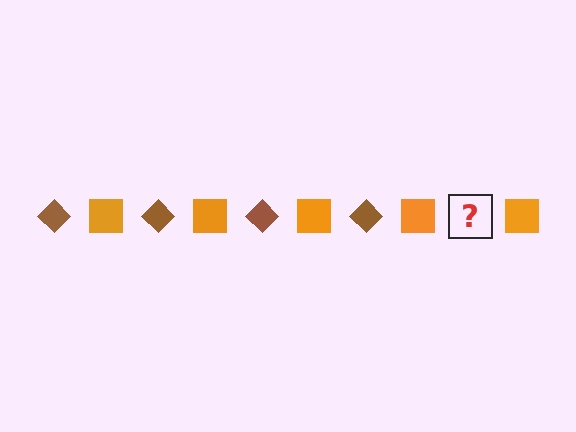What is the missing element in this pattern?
The missing element is a brown diamond.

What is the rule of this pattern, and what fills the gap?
The rule is that the pattern alternates between brown diamond and orange square. The gap should be filled with a brown diamond.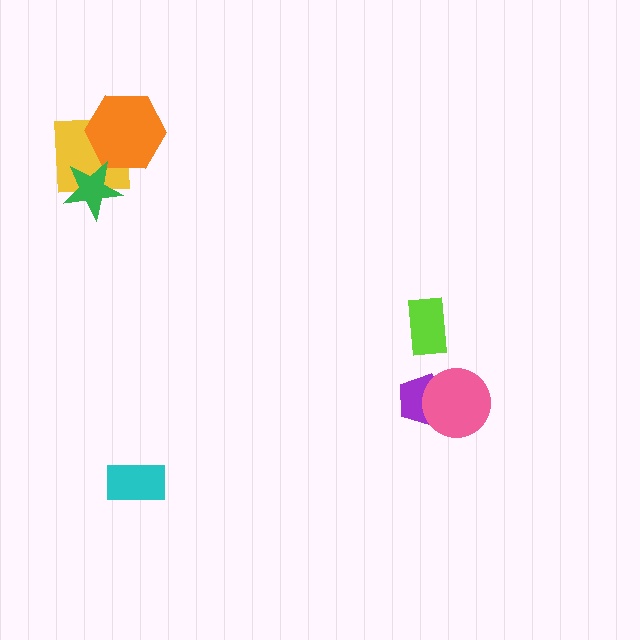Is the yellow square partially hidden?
Yes, it is partially covered by another shape.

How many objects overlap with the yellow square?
2 objects overlap with the yellow square.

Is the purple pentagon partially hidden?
Yes, it is partially covered by another shape.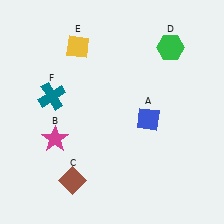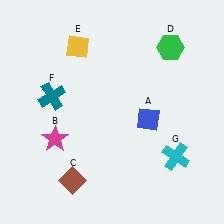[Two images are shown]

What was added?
A cyan cross (G) was added in Image 2.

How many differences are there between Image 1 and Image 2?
There is 1 difference between the two images.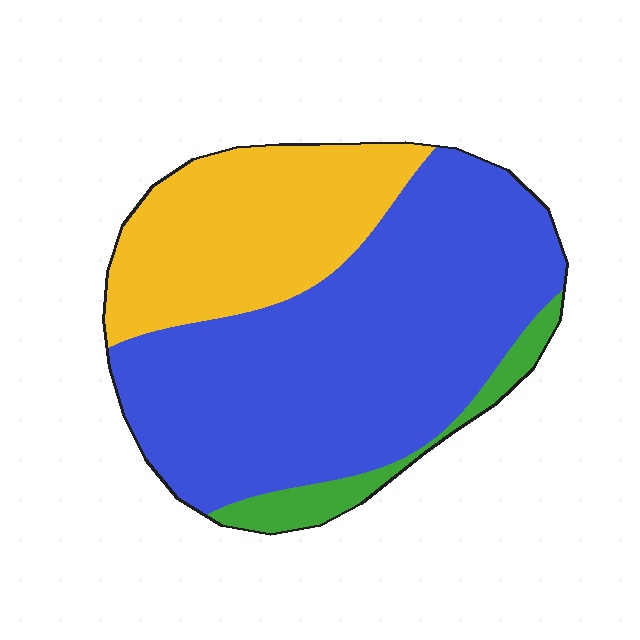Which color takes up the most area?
Blue, at roughly 65%.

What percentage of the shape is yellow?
Yellow takes up between a quarter and a half of the shape.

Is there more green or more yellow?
Yellow.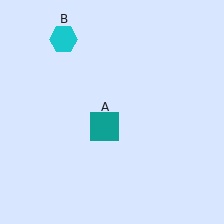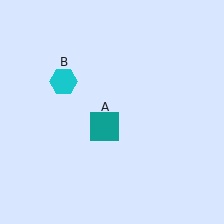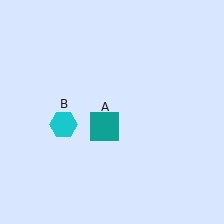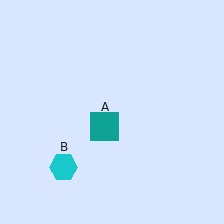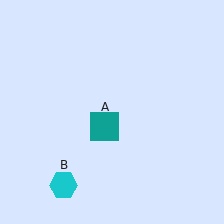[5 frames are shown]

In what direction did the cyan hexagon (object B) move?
The cyan hexagon (object B) moved down.